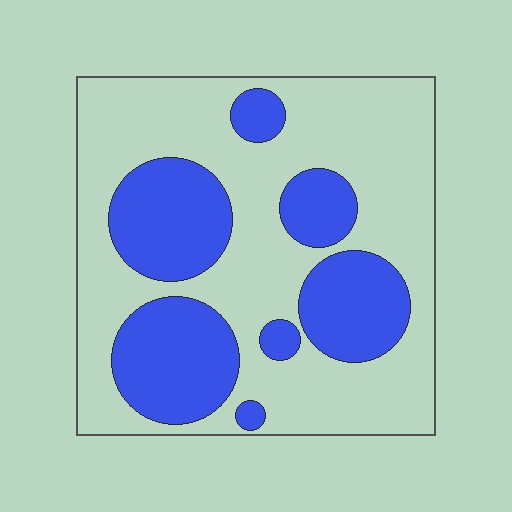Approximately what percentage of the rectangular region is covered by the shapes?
Approximately 35%.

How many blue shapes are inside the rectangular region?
7.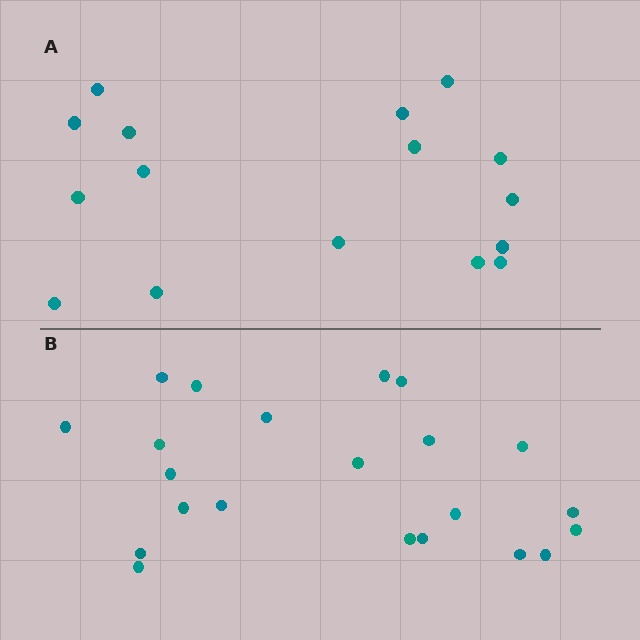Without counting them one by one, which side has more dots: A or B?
Region B (the bottom region) has more dots.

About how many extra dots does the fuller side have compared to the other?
Region B has about 6 more dots than region A.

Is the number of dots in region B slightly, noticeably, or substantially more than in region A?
Region B has noticeably more, but not dramatically so. The ratio is roughly 1.4 to 1.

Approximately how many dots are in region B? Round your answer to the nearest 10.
About 20 dots. (The exact count is 22, which rounds to 20.)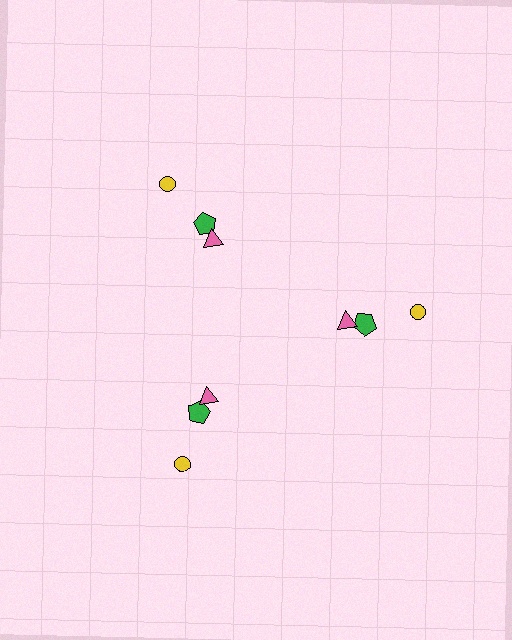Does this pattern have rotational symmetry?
Yes, this pattern has 3-fold rotational symmetry. It looks the same after rotating 120 degrees around the center.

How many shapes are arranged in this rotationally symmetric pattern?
There are 9 shapes, arranged in 3 groups of 3.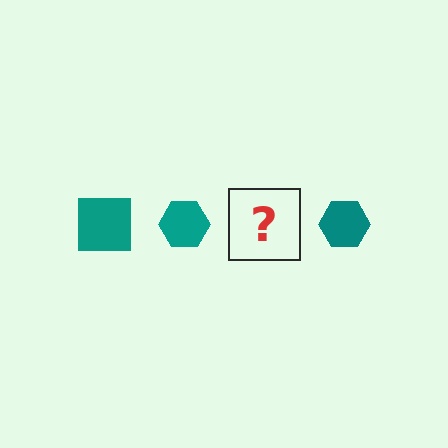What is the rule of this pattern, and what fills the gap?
The rule is that the pattern cycles through square, hexagon shapes in teal. The gap should be filled with a teal square.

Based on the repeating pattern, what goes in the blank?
The blank should be a teal square.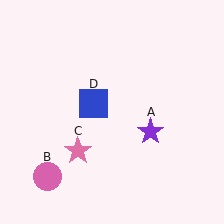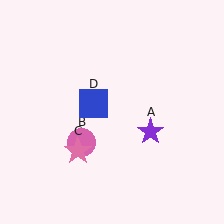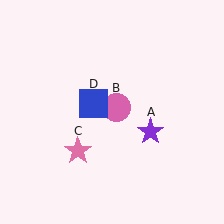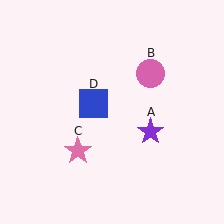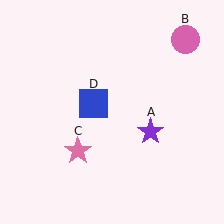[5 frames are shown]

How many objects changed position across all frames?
1 object changed position: pink circle (object B).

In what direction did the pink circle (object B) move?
The pink circle (object B) moved up and to the right.